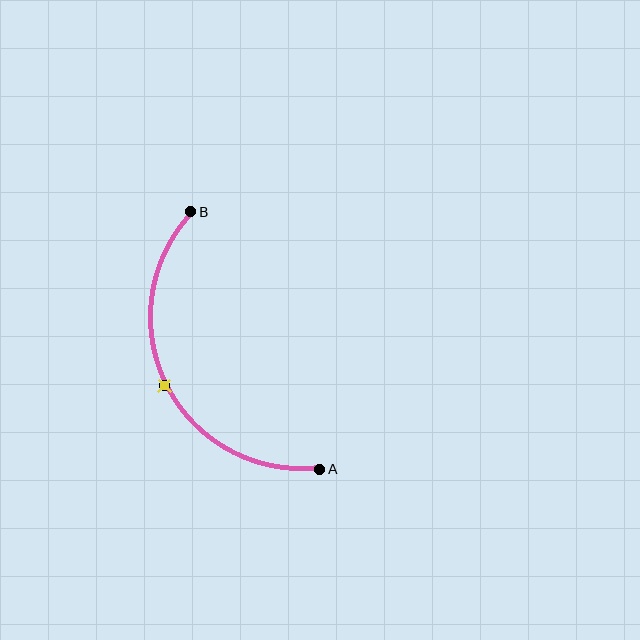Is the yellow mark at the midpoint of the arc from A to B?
Yes. The yellow mark lies on the arc at equal arc-length from both A and B — it is the arc midpoint.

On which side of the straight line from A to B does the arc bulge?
The arc bulges to the left of the straight line connecting A and B.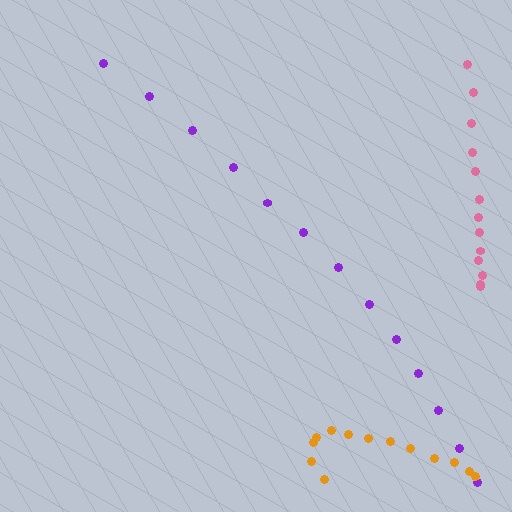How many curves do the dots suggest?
There are 3 distinct paths.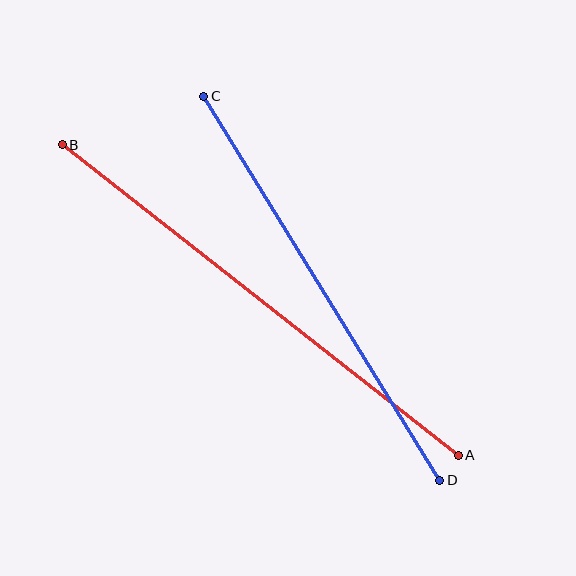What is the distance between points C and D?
The distance is approximately 451 pixels.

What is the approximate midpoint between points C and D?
The midpoint is at approximately (322, 288) pixels.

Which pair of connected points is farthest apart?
Points A and B are farthest apart.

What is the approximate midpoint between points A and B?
The midpoint is at approximately (260, 300) pixels.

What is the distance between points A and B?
The distance is approximately 503 pixels.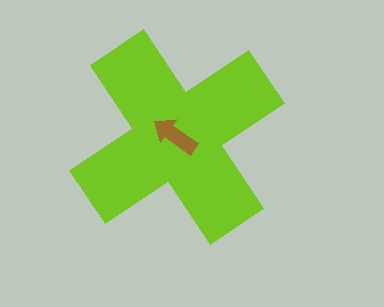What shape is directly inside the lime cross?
The brown arrow.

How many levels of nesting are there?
2.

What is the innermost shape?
The brown arrow.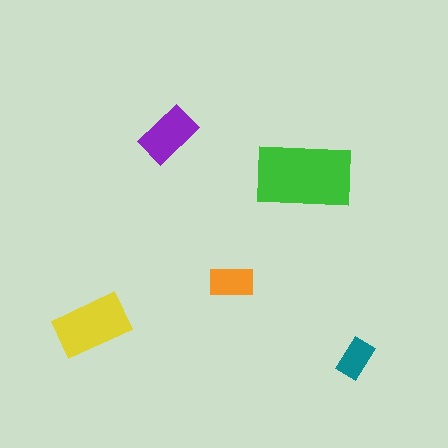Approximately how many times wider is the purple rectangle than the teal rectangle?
About 1.5 times wider.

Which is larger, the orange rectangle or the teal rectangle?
The orange one.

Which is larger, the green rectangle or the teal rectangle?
The green one.